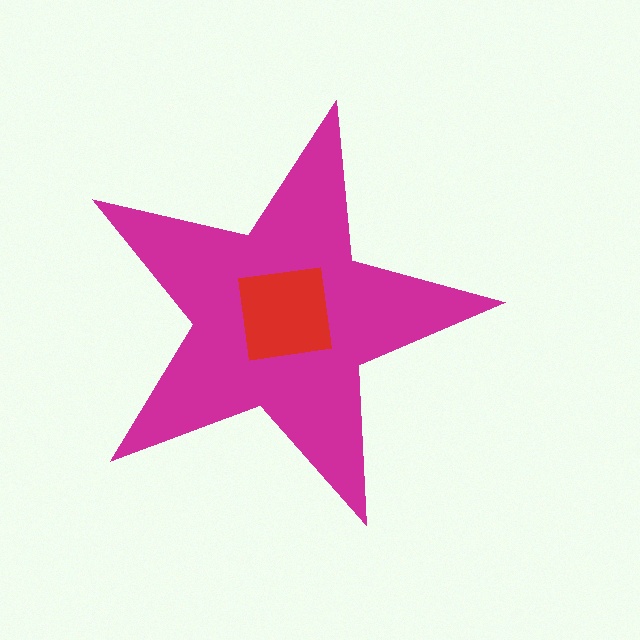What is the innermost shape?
The red square.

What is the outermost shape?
The magenta star.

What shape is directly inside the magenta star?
The red square.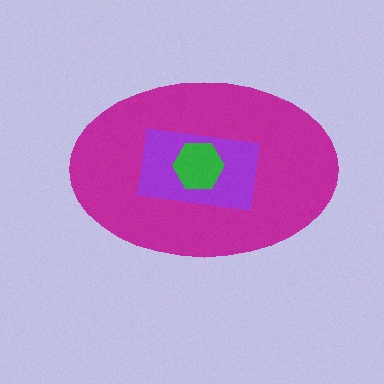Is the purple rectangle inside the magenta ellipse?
Yes.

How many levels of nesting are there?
3.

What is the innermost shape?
The green hexagon.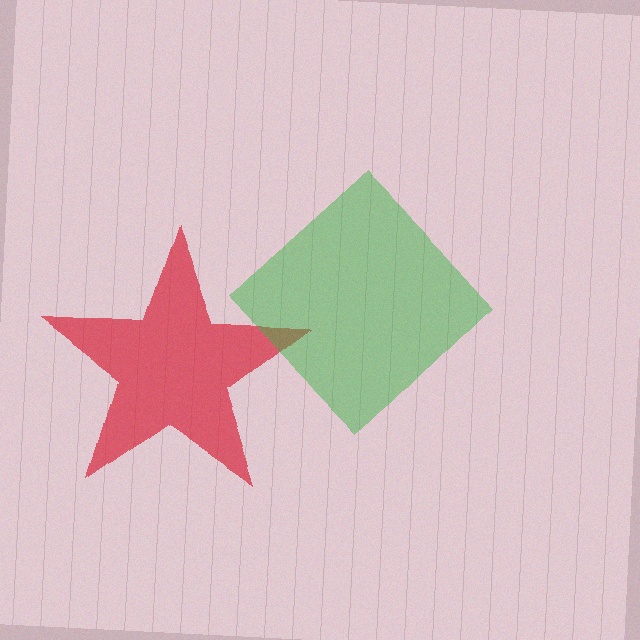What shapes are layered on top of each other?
The layered shapes are: a red star, a green diamond.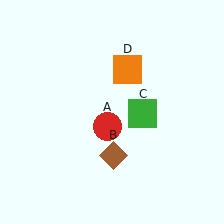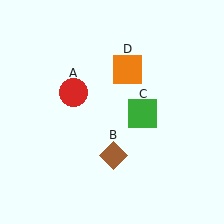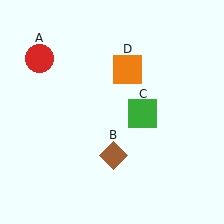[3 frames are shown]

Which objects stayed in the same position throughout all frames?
Brown diamond (object B) and green square (object C) and orange square (object D) remained stationary.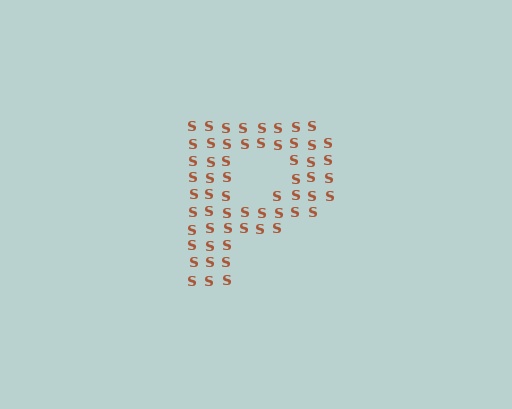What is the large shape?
The large shape is the letter P.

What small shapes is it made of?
It is made of small letter S's.